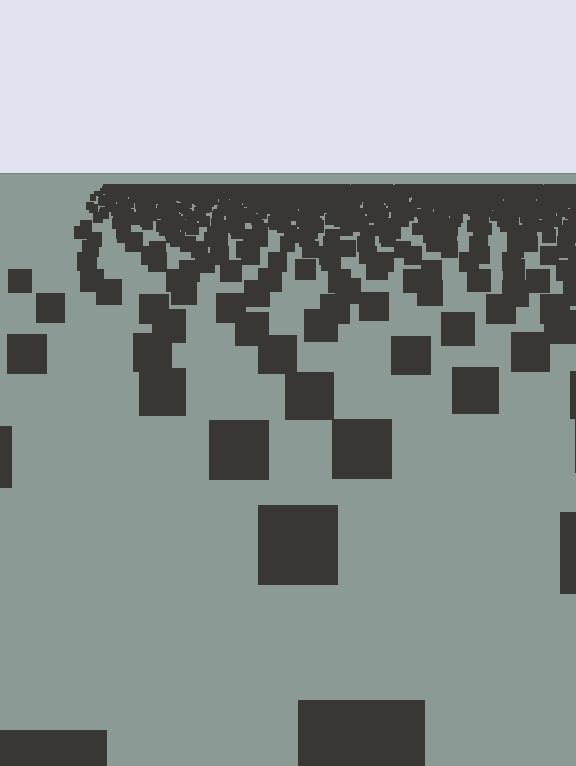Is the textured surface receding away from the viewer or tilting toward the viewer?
The surface is receding away from the viewer. Texture elements get smaller and denser toward the top.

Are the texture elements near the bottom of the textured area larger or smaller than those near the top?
Larger. Near the bottom, elements are closer to the viewer and appear at a bigger on-screen size.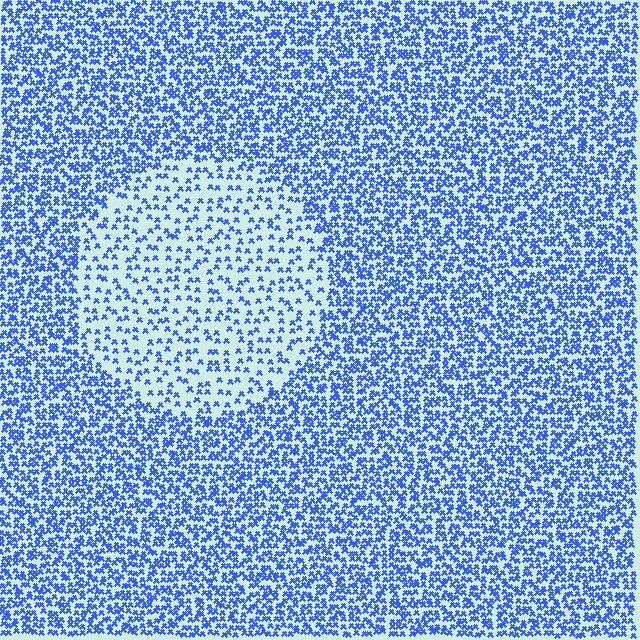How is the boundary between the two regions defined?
The boundary is defined by a change in element density (approximately 2.3x ratio). All elements are the same color, size, and shape.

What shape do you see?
I see a circle.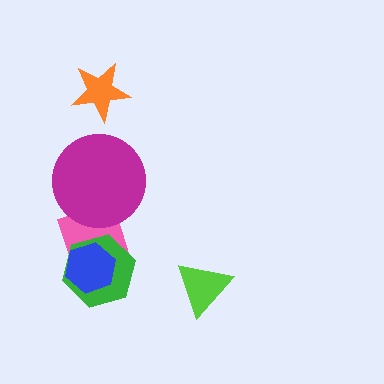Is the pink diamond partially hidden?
Yes, it is partially covered by another shape.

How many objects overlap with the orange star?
0 objects overlap with the orange star.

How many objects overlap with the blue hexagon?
2 objects overlap with the blue hexagon.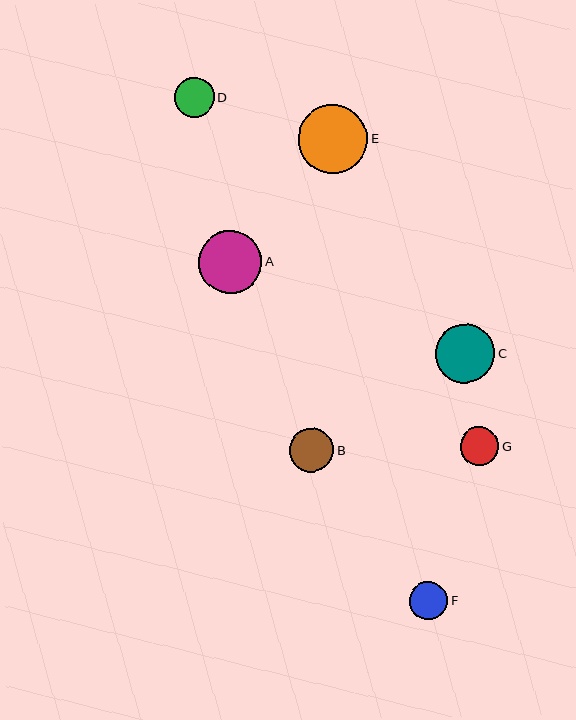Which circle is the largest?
Circle E is the largest with a size of approximately 69 pixels.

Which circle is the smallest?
Circle F is the smallest with a size of approximately 39 pixels.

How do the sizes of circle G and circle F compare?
Circle G and circle F are approximately the same size.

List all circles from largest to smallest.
From largest to smallest: E, A, C, B, D, G, F.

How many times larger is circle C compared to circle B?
Circle C is approximately 1.3 times the size of circle B.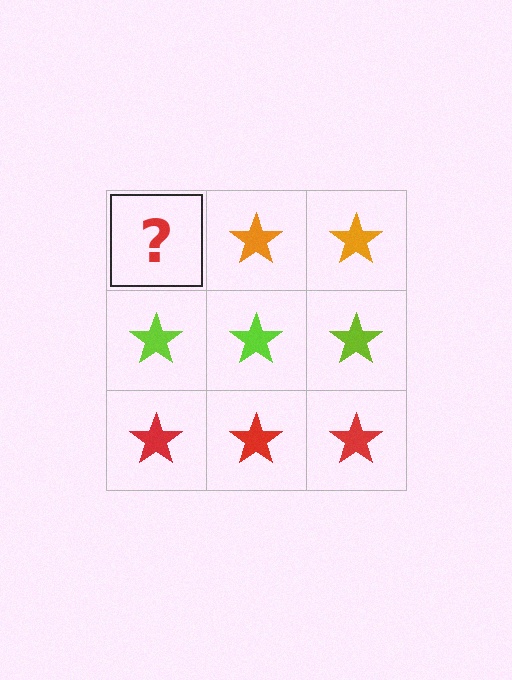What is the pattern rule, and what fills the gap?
The rule is that each row has a consistent color. The gap should be filled with an orange star.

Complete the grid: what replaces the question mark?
The question mark should be replaced with an orange star.